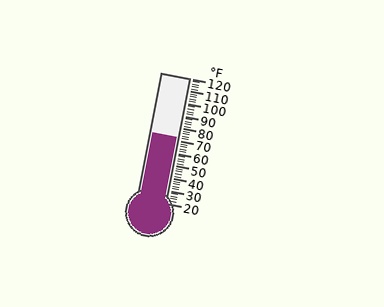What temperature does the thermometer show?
The thermometer shows approximately 72°F.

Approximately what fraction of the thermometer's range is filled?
The thermometer is filled to approximately 50% of its range.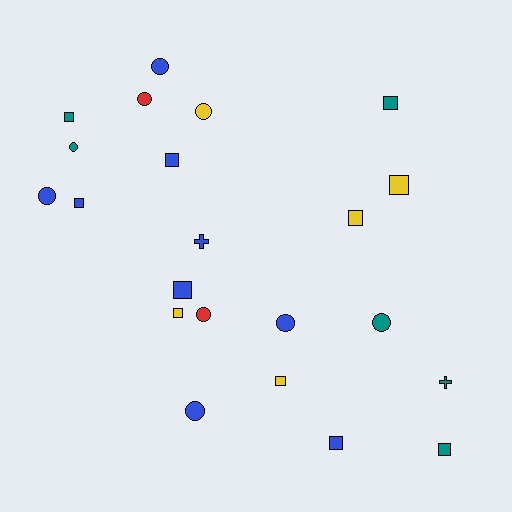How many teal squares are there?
There are 3 teal squares.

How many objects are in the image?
There are 22 objects.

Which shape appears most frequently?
Square, with 11 objects.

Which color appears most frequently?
Blue, with 9 objects.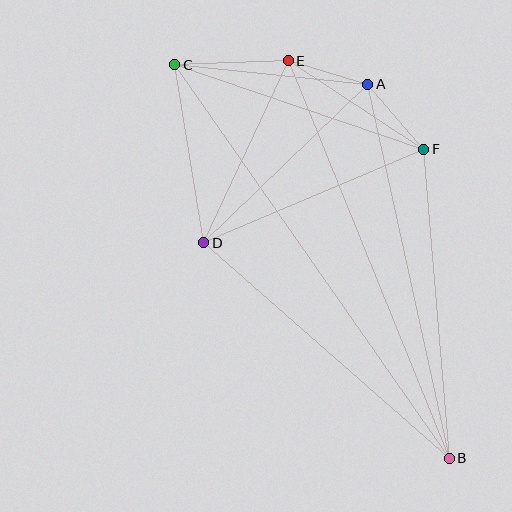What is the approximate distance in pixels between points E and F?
The distance between E and F is approximately 162 pixels.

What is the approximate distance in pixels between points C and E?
The distance between C and E is approximately 113 pixels.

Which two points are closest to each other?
Points A and E are closest to each other.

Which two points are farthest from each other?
Points B and C are farthest from each other.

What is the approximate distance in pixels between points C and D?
The distance between C and D is approximately 180 pixels.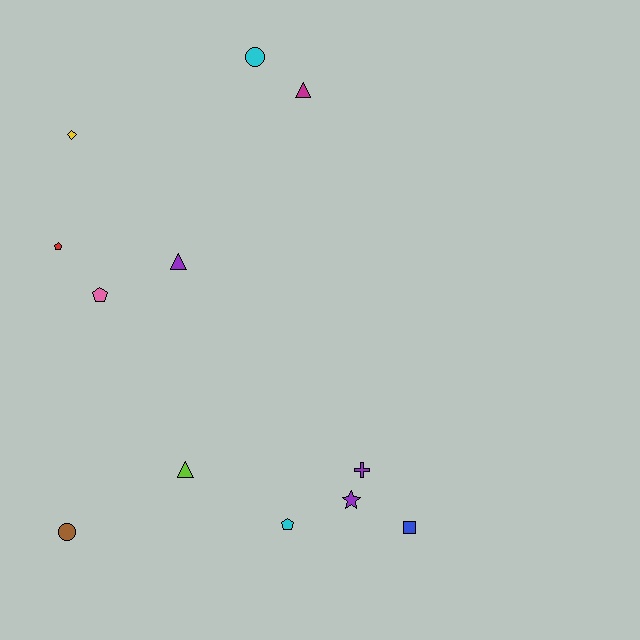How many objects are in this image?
There are 12 objects.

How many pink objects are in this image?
There is 1 pink object.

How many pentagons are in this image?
There are 3 pentagons.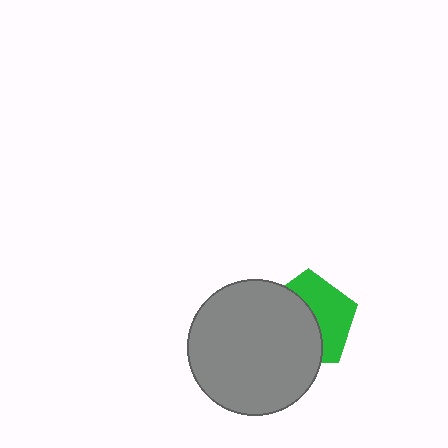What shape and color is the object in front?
The object in front is a gray circle.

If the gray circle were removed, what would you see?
You would see the complete green pentagon.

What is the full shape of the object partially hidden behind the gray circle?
The partially hidden object is a green pentagon.